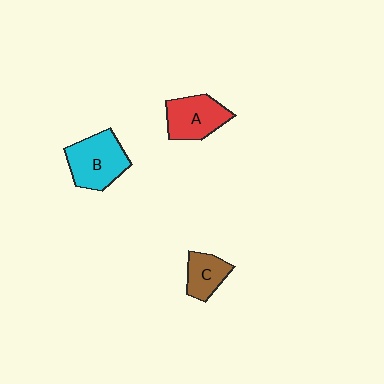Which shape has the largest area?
Shape B (cyan).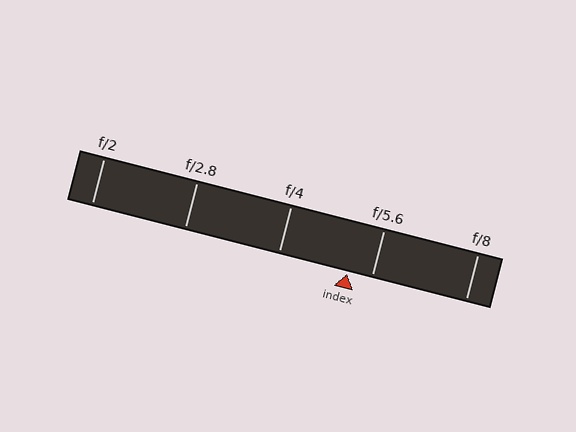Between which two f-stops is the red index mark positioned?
The index mark is between f/4 and f/5.6.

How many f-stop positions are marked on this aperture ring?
There are 5 f-stop positions marked.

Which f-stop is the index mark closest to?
The index mark is closest to f/5.6.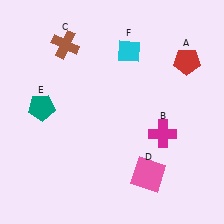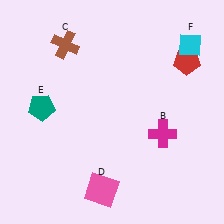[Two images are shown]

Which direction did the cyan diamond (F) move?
The cyan diamond (F) moved right.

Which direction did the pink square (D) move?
The pink square (D) moved left.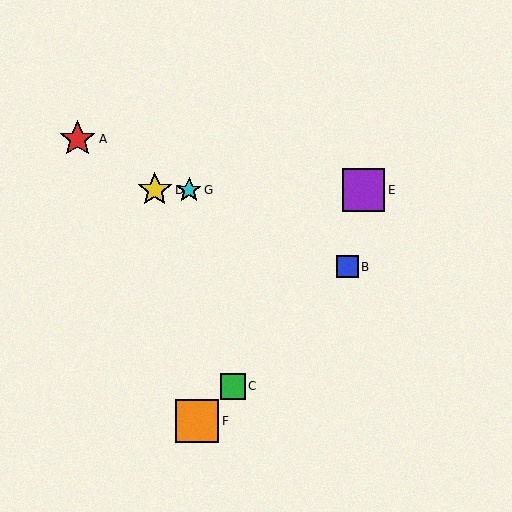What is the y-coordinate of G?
Object G is at y≈190.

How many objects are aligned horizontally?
3 objects (D, E, G) are aligned horizontally.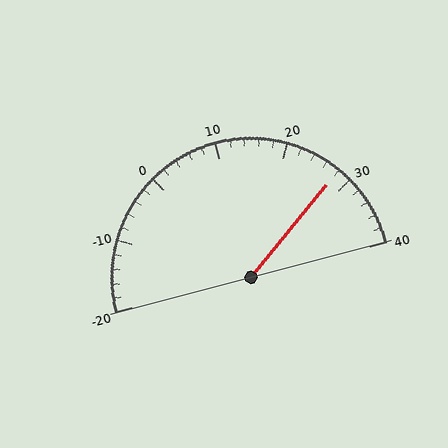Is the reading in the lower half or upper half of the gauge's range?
The reading is in the upper half of the range (-20 to 40).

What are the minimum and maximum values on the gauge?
The gauge ranges from -20 to 40.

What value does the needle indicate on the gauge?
The needle indicates approximately 28.